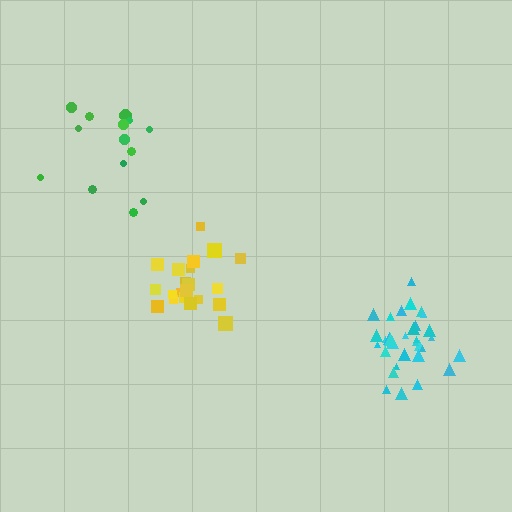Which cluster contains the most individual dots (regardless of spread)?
Cyan (32).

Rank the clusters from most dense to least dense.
cyan, yellow, green.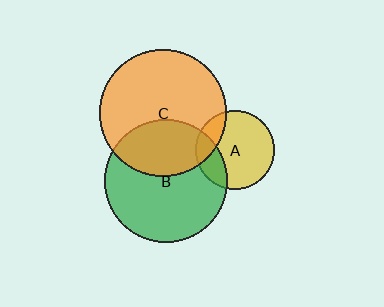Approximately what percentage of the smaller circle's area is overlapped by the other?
Approximately 20%.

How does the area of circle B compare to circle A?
Approximately 2.4 times.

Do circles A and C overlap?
Yes.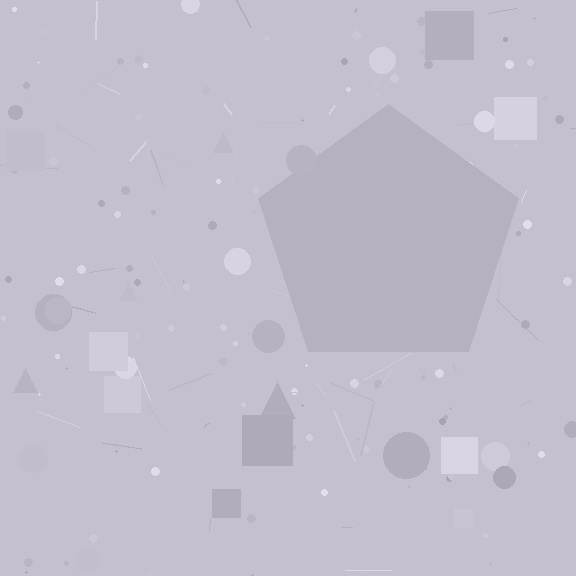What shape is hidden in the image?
A pentagon is hidden in the image.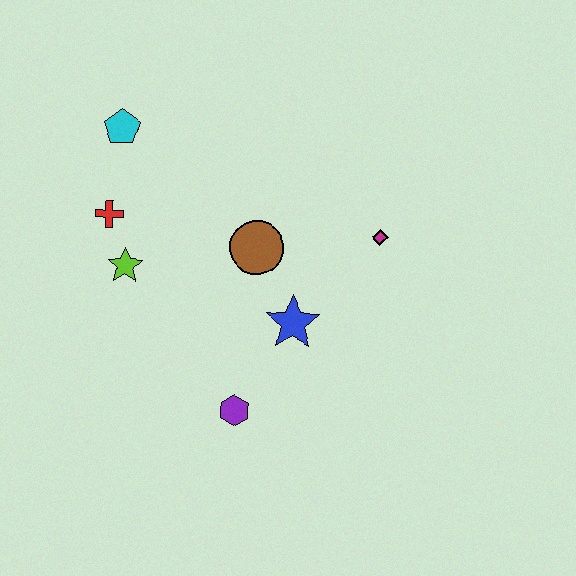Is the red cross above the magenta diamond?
Yes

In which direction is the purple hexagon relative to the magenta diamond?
The purple hexagon is below the magenta diamond.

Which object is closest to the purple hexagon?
The blue star is closest to the purple hexagon.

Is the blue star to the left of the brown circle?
No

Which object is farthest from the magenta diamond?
The cyan pentagon is farthest from the magenta diamond.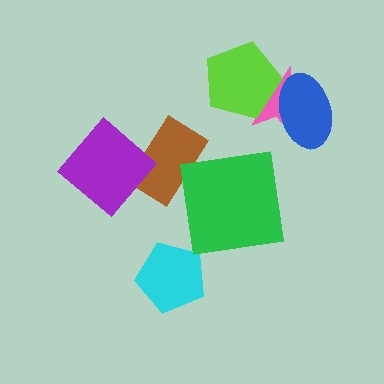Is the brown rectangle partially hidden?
Yes, it is partially covered by another shape.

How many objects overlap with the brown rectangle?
1 object overlaps with the brown rectangle.